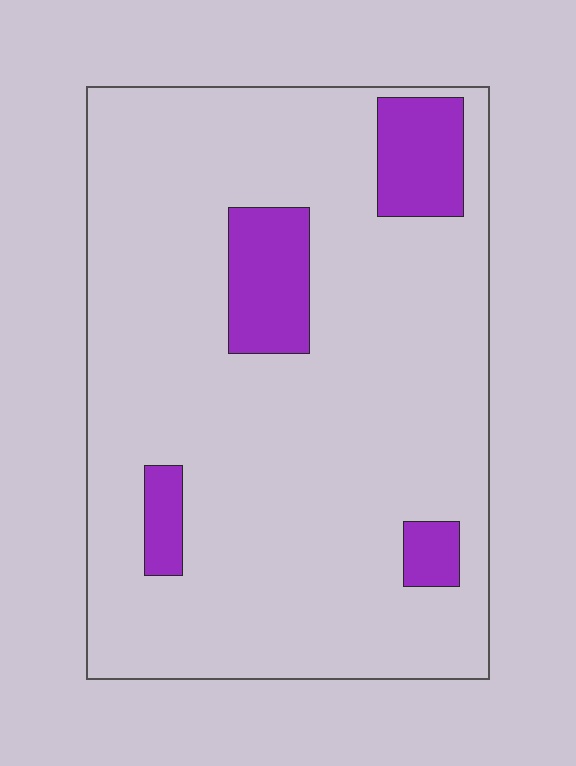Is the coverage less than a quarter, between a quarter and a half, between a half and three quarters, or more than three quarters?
Less than a quarter.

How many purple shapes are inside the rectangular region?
4.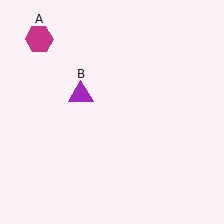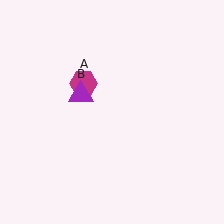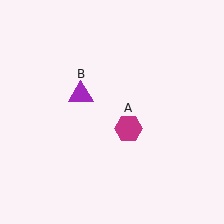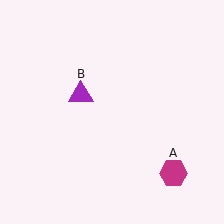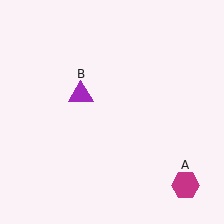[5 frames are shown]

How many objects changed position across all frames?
1 object changed position: magenta hexagon (object A).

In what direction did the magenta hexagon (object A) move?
The magenta hexagon (object A) moved down and to the right.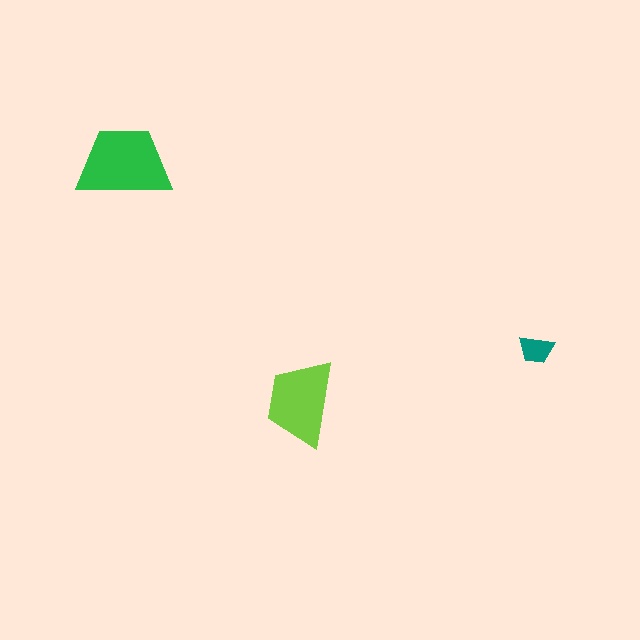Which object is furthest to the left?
The green trapezoid is leftmost.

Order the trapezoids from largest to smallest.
the green one, the lime one, the teal one.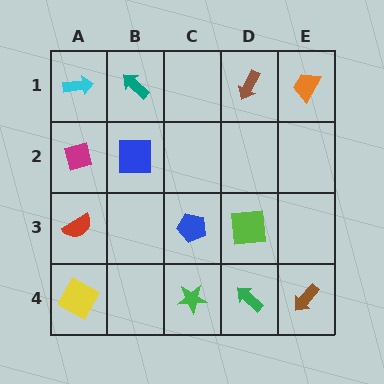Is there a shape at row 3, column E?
No, that cell is empty.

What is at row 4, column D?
A green arrow.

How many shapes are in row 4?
4 shapes.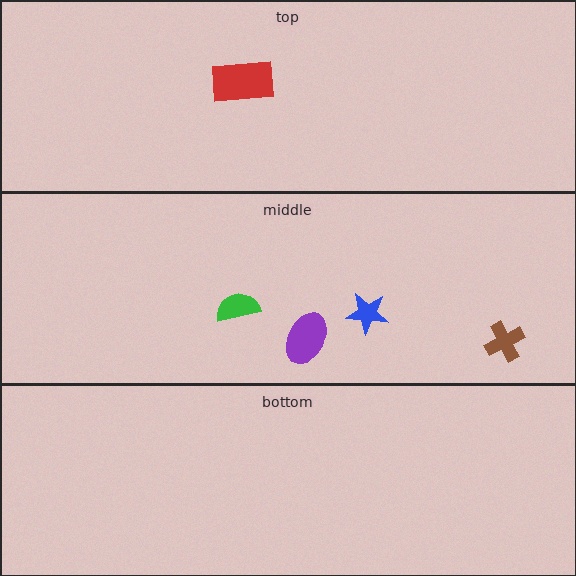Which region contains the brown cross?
The middle region.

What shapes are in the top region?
The red rectangle.